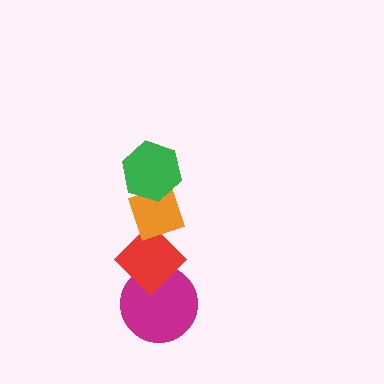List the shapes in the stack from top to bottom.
From top to bottom: the green hexagon, the orange diamond, the red diamond, the magenta circle.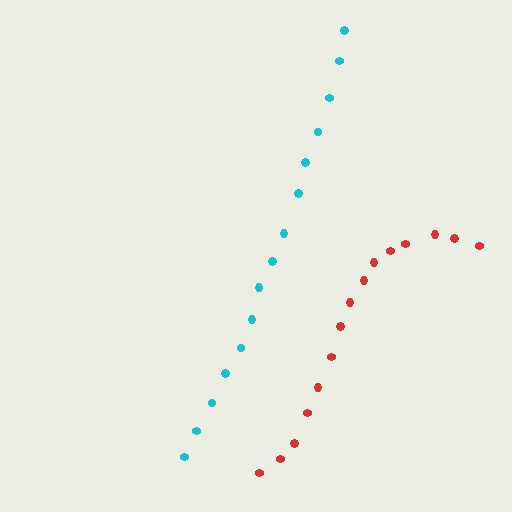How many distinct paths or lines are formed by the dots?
There are 2 distinct paths.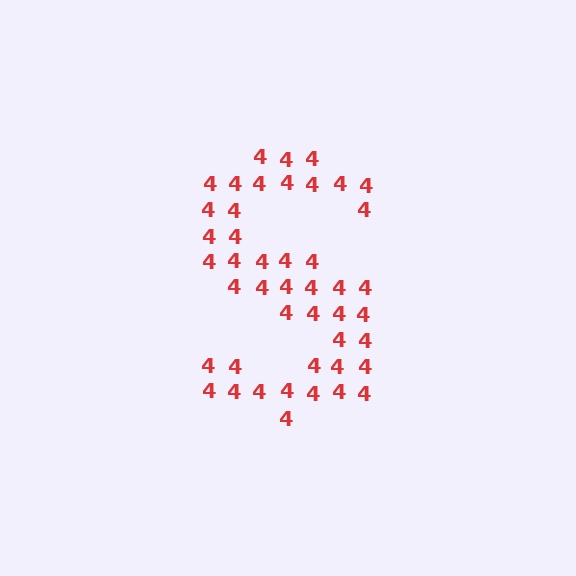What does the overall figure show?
The overall figure shows the letter S.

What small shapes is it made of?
It is made of small digit 4's.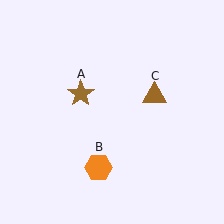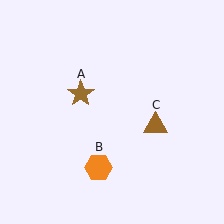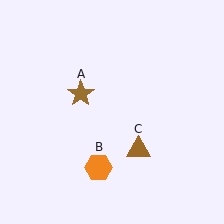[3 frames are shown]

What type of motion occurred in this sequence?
The brown triangle (object C) rotated clockwise around the center of the scene.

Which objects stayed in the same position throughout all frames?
Brown star (object A) and orange hexagon (object B) remained stationary.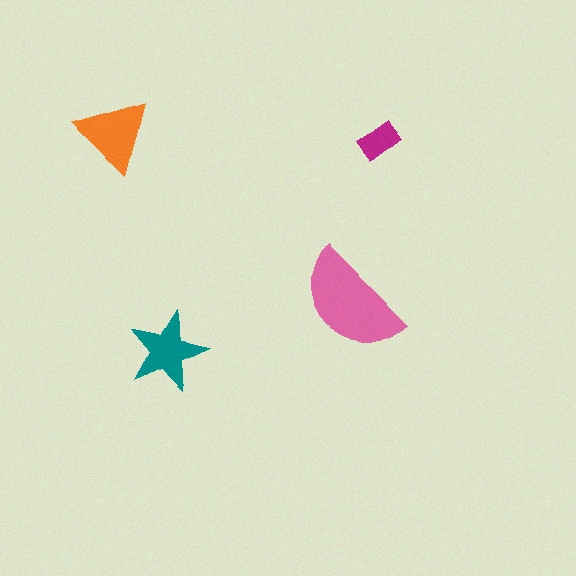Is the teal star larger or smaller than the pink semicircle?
Smaller.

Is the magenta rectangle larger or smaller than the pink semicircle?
Smaller.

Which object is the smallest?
The magenta rectangle.